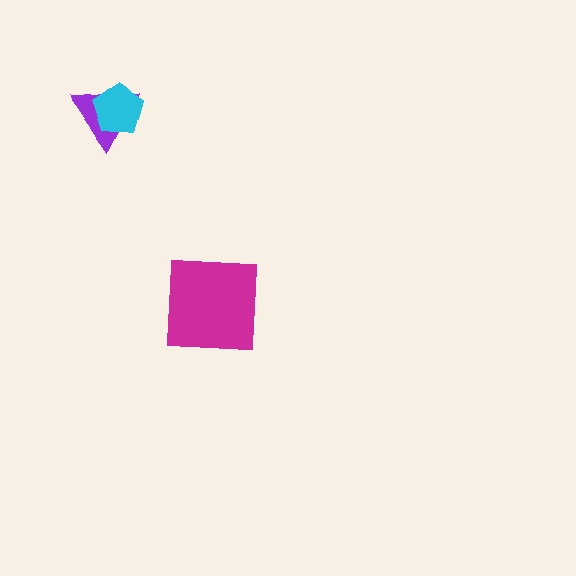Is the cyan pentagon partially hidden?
No, no other shape covers it.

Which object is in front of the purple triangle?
The cyan pentagon is in front of the purple triangle.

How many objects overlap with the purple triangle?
1 object overlaps with the purple triangle.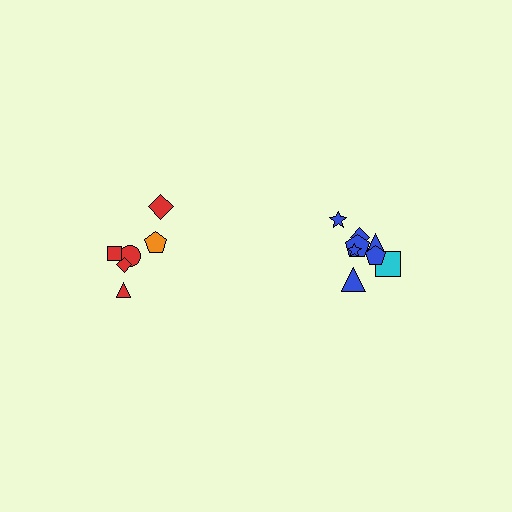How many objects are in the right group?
There are 8 objects.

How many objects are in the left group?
There are 6 objects.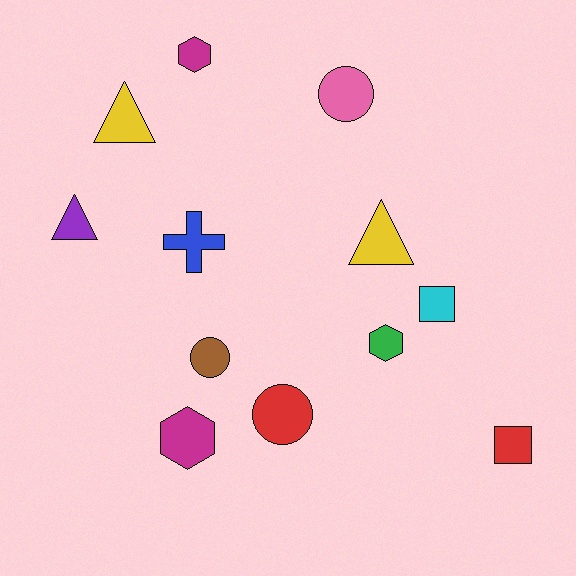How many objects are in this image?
There are 12 objects.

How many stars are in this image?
There are no stars.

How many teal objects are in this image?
There are no teal objects.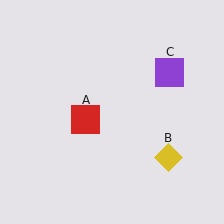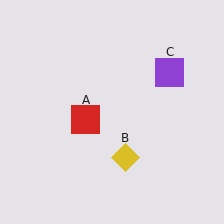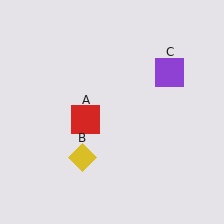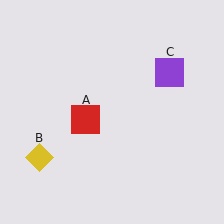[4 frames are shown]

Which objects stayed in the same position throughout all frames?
Red square (object A) and purple square (object C) remained stationary.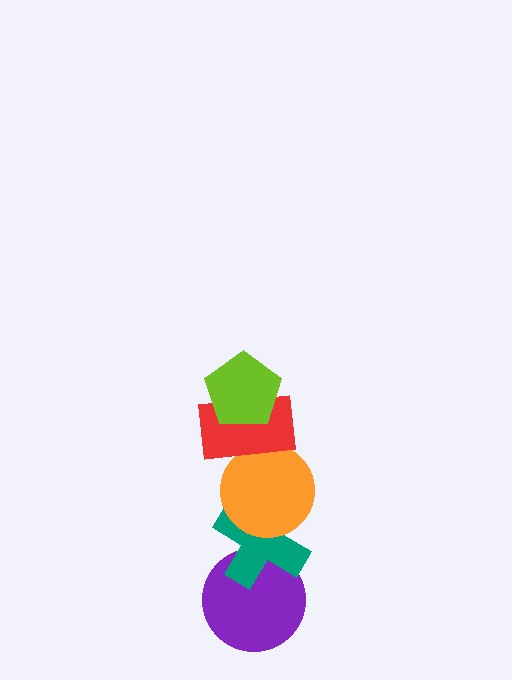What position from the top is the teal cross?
The teal cross is 4th from the top.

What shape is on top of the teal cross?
The orange circle is on top of the teal cross.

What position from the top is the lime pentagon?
The lime pentagon is 1st from the top.